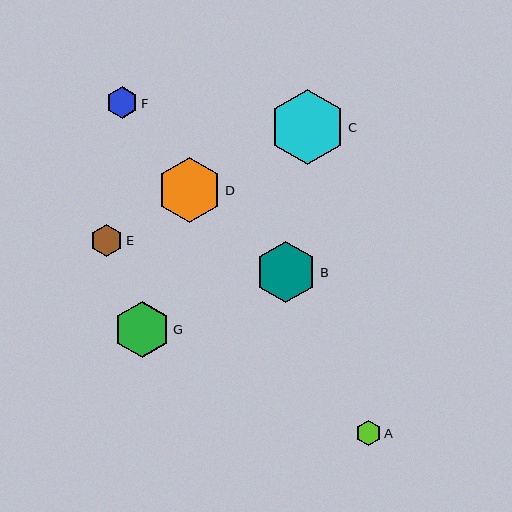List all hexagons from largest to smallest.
From largest to smallest: C, D, B, G, E, F, A.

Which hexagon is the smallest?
Hexagon A is the smallest with a size of approximately 26 pixels.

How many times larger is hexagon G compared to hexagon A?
Hexagon G is approximately 2.2 times the size of hexagon A.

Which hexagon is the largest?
Hexagon C is the largest with a size of approximately 76 pixels.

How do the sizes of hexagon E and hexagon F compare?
Hexagon E and hexagon F are approximately the same size.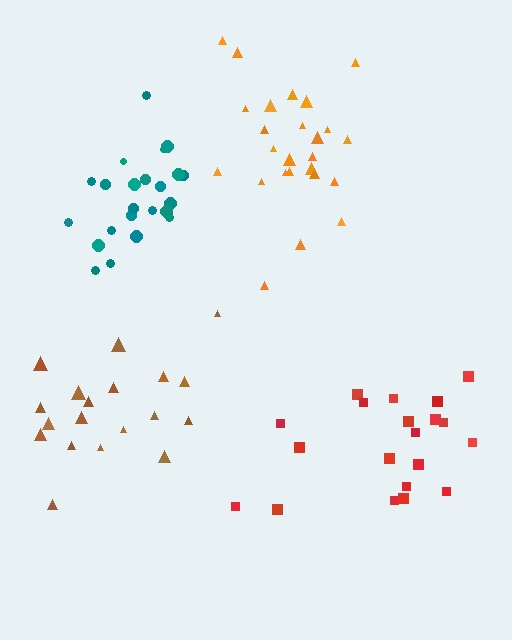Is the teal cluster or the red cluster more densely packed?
Teal.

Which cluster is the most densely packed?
Teal.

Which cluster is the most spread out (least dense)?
Brown.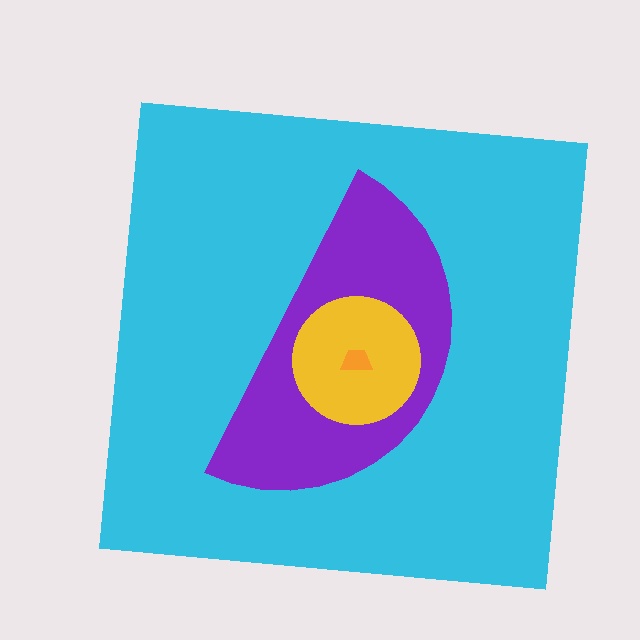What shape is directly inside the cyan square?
The purple semicircle.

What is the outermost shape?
The cyan square.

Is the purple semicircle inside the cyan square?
Yes.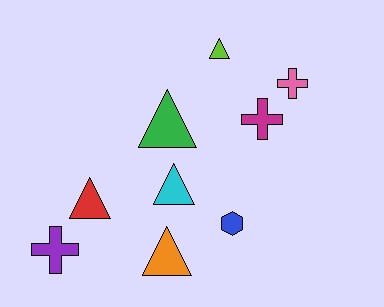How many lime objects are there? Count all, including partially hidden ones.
There is 1 lime object.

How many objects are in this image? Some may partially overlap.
There are 9 objects.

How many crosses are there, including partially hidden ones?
There are 3 crosses.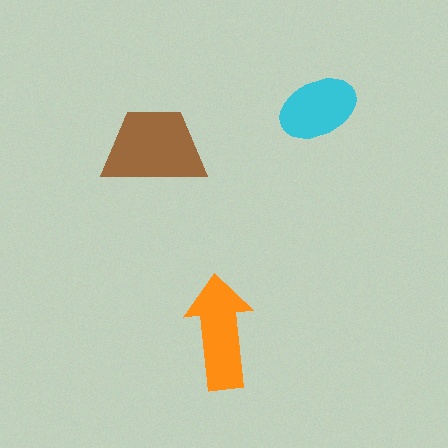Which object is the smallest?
The cyan ellipse.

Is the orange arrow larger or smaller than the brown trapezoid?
Smaller.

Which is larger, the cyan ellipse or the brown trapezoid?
The brown trapezoid.